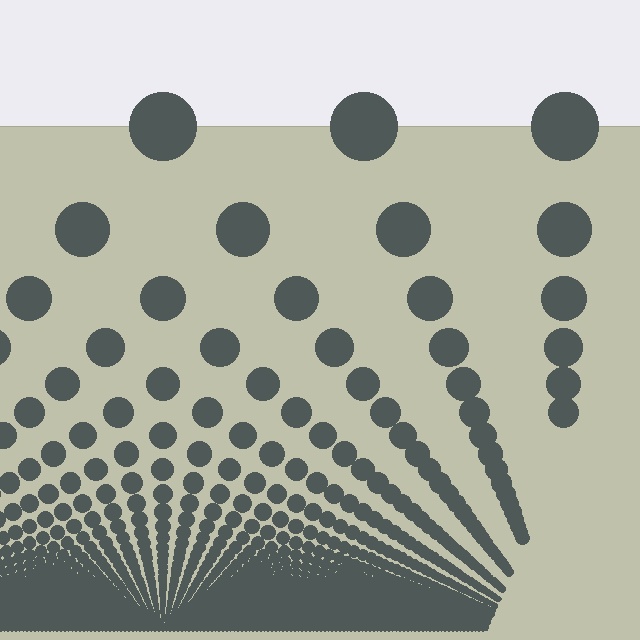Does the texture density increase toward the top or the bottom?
Density increases toward the bottom.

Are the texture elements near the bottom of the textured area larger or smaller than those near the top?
Smaller. The gradient is inverted — elements near the bottom are smaller and denser.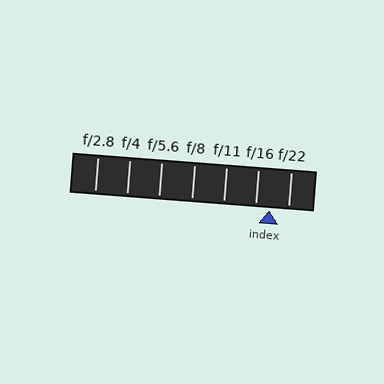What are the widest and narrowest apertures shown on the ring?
The widest aperture shown is f/2.8 and the narrowest is f/22.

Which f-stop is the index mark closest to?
The index mark is closest to f/16.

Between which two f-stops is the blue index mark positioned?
The index mark is between f/16 and f/22.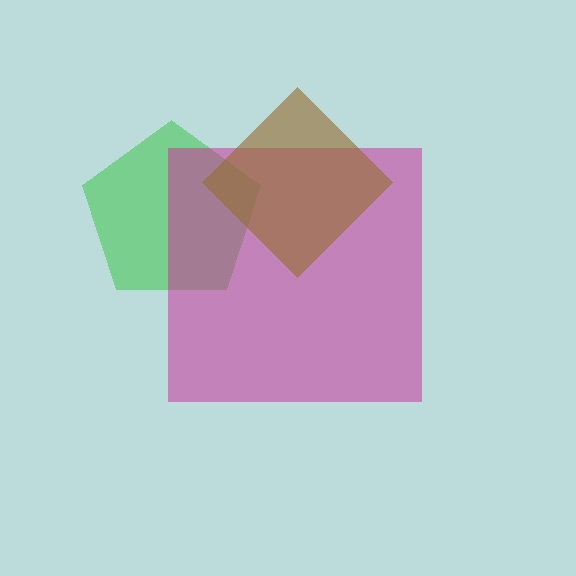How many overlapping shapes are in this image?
There are 3 overlapping shapes in the image.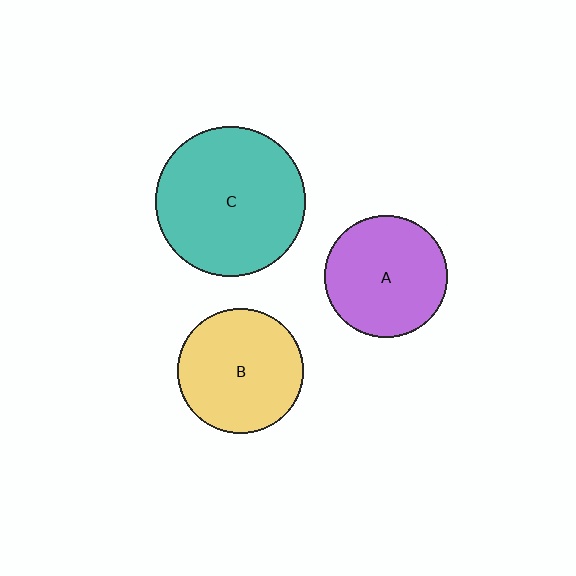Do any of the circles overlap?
No, none of the circles overlap.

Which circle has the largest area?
Circle C (teal).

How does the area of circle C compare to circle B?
Approximately 1.4 times.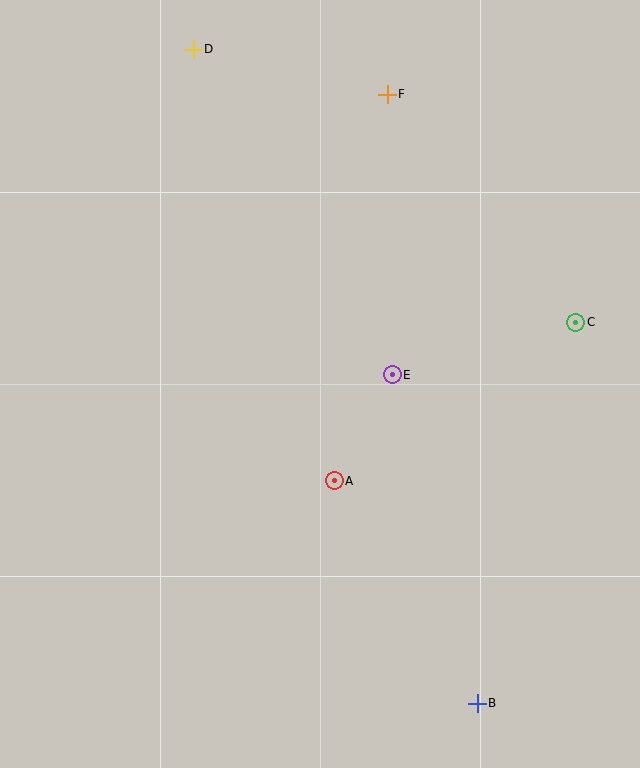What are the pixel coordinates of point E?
Point E is at (392, 375).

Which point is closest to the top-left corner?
Point D is closest to the top-left corner.